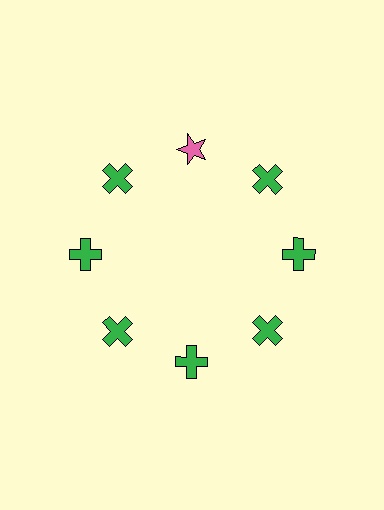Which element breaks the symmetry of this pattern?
The pink star at roughly the 12 o'clock position breaks the symmetry. All other shapes are green crosses.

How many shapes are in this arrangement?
There are 8 shapes arranged in a ring pattern.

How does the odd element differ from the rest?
It differs in both color (pink instead of green) and shape (star instead of cross).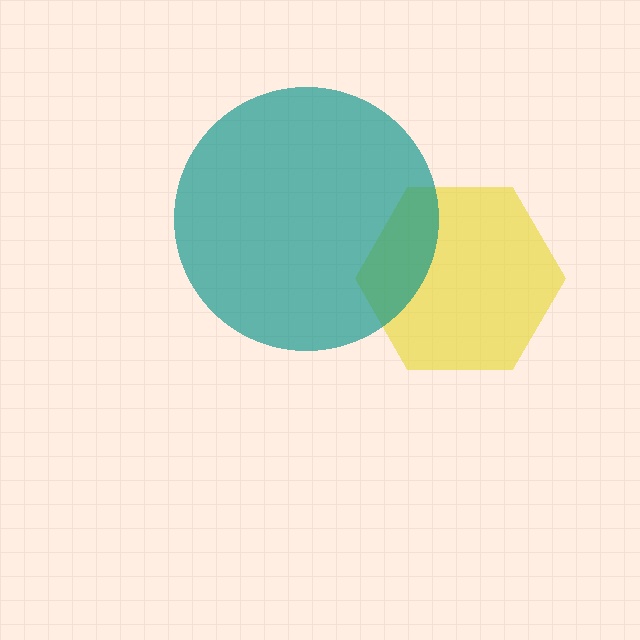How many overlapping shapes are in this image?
There are 2 overlapping shapes in the image.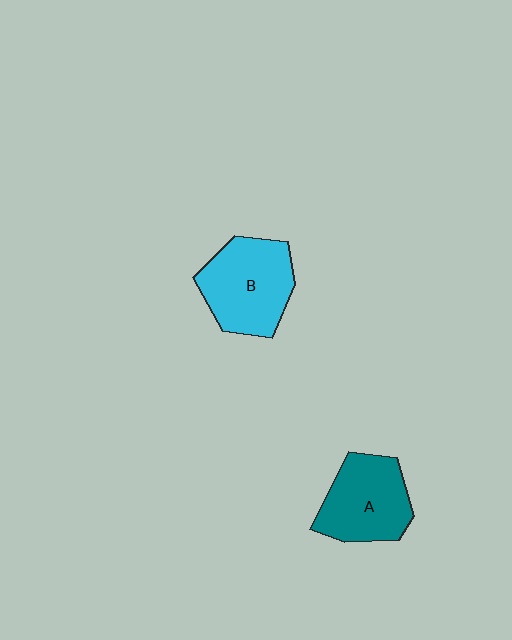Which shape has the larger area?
Shape B (cyan).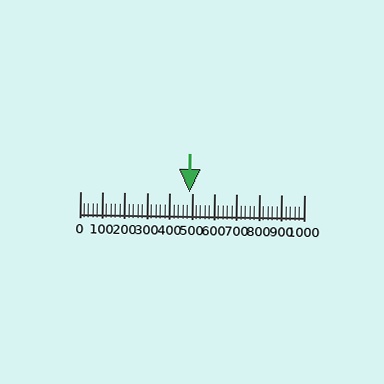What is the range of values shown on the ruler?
The ruler shows values from 0 to 1000.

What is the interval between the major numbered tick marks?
The major tick marks are spaced 100 units apart.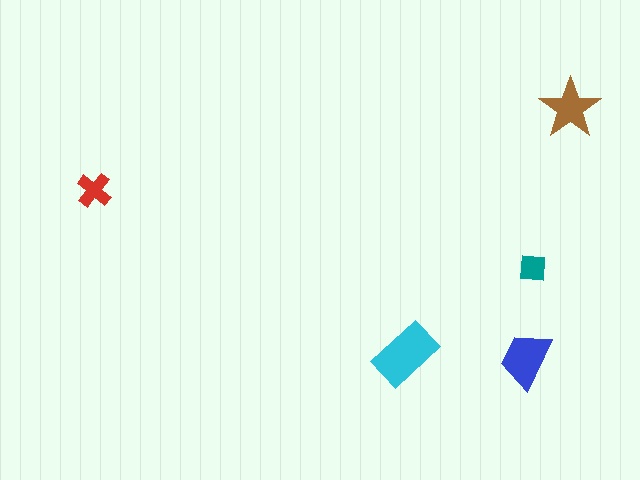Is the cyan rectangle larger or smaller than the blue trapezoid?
Larger.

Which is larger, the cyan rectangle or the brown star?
The cyan rectangle.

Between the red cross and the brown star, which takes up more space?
The brown star.